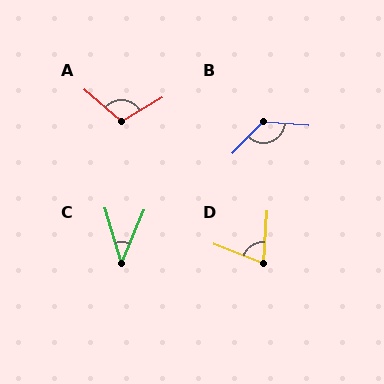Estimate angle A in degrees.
Approximately 108 degrees.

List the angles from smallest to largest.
C (39°), D (72°), A (108°), B (129°).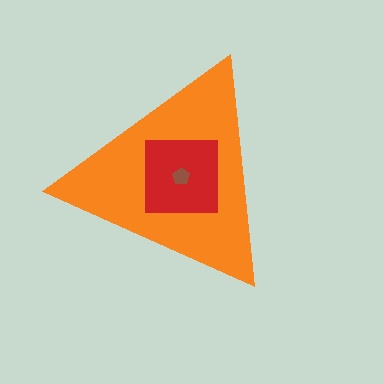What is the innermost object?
The brown pentagon.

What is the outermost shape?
The orange triangle.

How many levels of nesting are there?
3.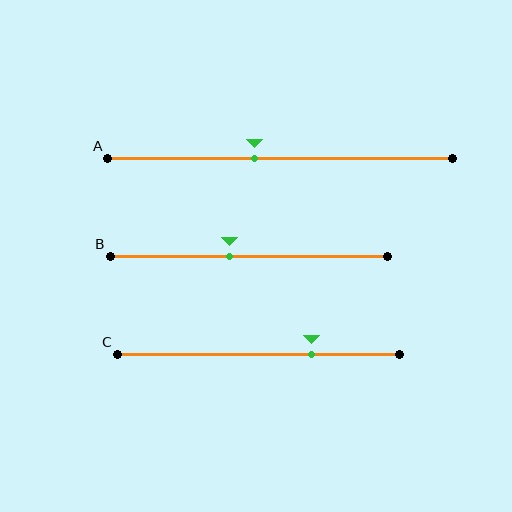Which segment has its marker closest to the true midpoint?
Segment B has its marker closest to the true midpoint.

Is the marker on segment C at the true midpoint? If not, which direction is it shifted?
No, the marker on segment C is shifted to the right by about 19% of the segment length.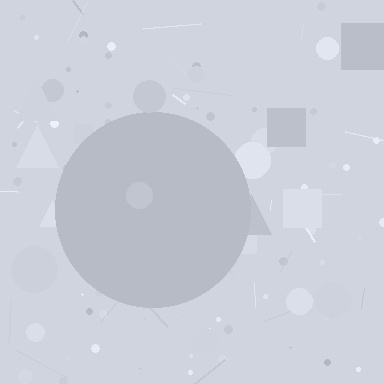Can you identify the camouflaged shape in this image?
The camouflaged shape is a circle.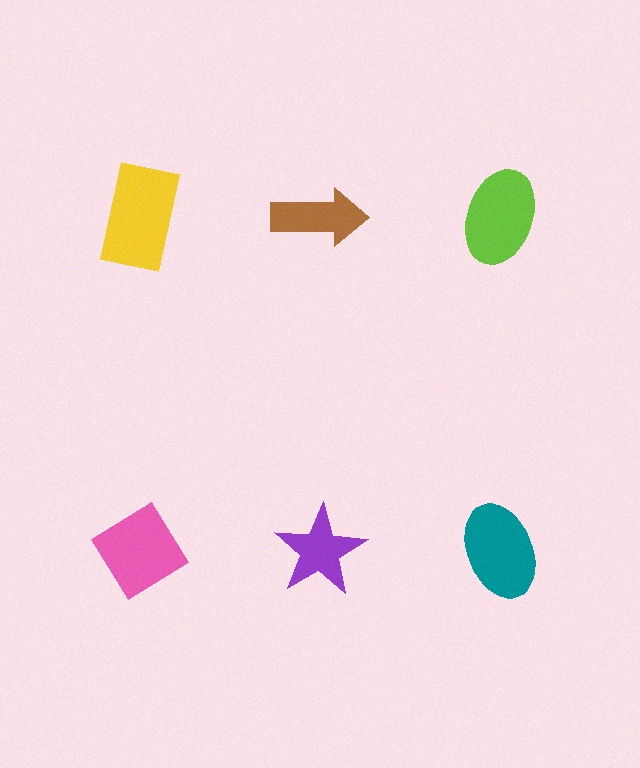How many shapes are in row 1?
3 shapes.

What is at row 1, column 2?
A brown arrow.